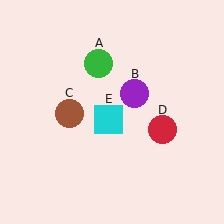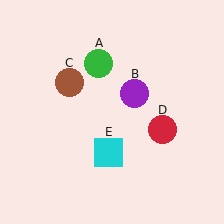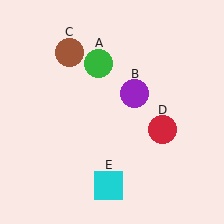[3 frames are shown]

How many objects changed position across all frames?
2 objects changed position: brown circle (object C), cyan square (object E).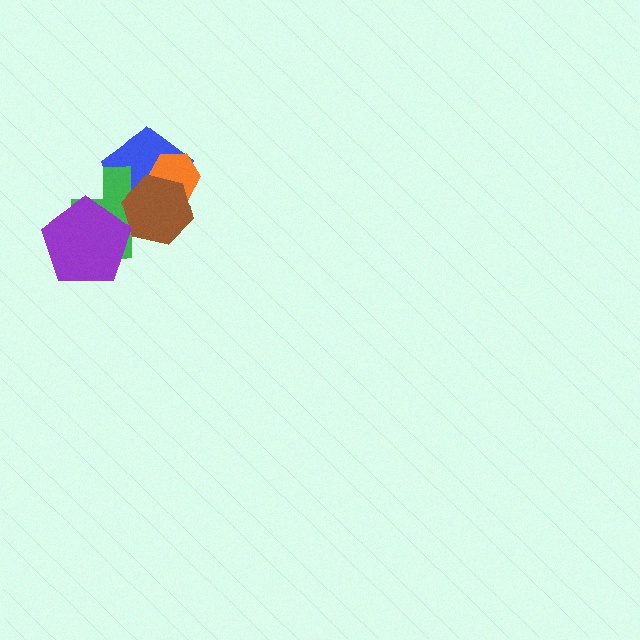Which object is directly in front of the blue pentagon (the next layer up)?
The orange hexagon is directly in front of the blue pentagon.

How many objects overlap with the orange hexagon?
2 objects overlap with the orange hexagon.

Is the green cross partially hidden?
Yes, it is partially covered by another shape.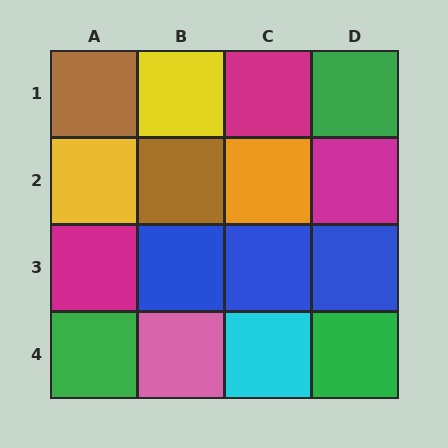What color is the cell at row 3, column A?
Magenta.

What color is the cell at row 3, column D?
Blue.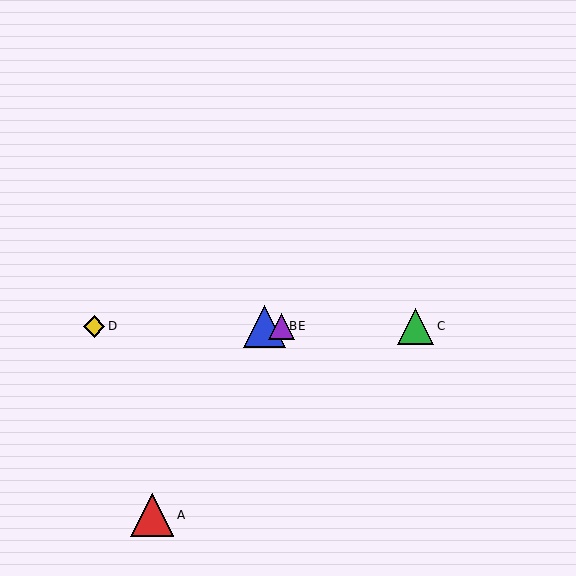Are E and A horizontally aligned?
No, E is at y≈326 and A is at y≈515.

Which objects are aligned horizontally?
Objects B, C, D, E are aligned horizontally.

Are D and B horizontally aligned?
Yes, both are at y≈326.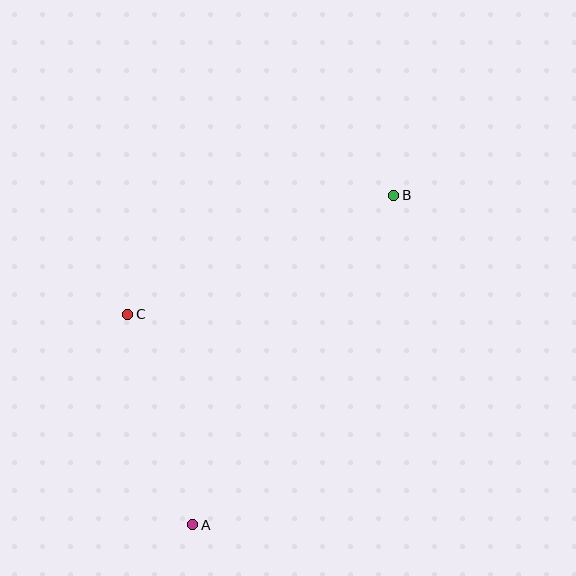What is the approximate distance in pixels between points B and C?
The distance between B and C is approximately 291 pixels.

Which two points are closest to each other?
Points A and C are closest to each other.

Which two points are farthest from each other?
Points A and B are farthest from each other.